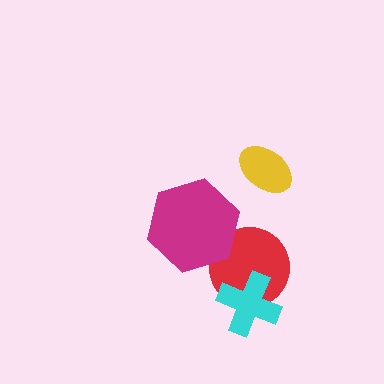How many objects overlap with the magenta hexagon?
1 object overlaps with the magenta hexagon.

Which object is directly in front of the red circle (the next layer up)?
The magenta hexagon is directly in front of the red circle.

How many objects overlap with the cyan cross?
1 object overlaps with the cyan cross.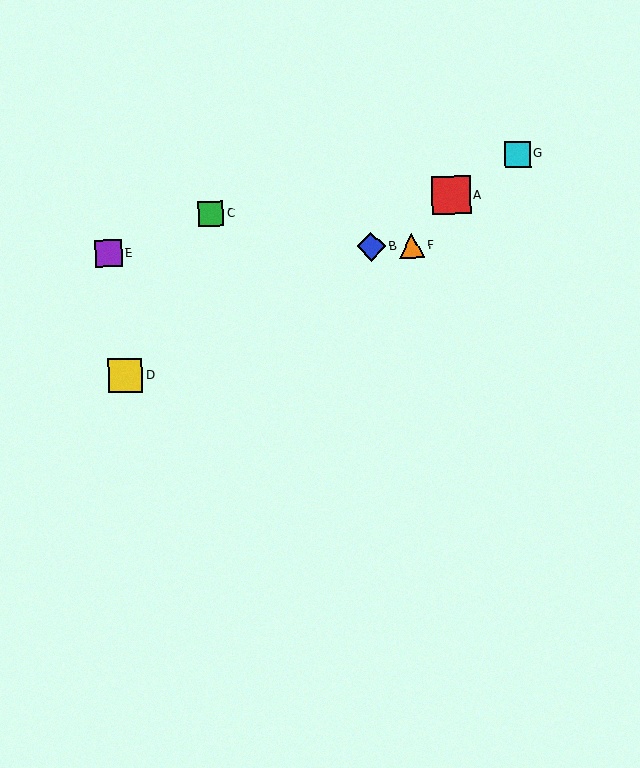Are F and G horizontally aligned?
No, F is at y≈246 and G is at y≈154.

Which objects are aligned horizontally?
Objects B, E, F are aligned horizontally.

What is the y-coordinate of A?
Object A is at y≈195.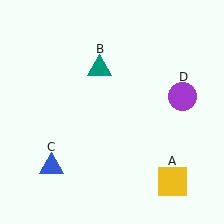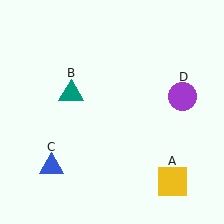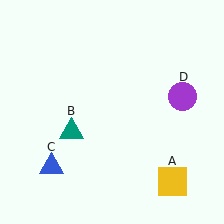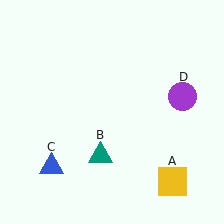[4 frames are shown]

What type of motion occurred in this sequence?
The teal triangle (object B) rotated counterclockwise around the center of the scene.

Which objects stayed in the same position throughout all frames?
Yellow square (object A) and blue triangle (object C) and purple circle (object D) remained stationary.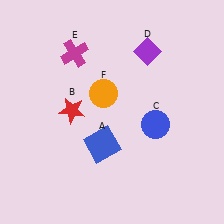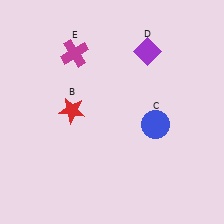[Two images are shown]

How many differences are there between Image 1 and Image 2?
There are 2 differences between the two images.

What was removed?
The orange circle (F), the blue square (A) were removed in Image 2.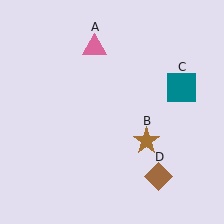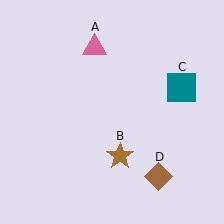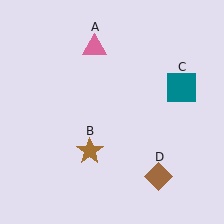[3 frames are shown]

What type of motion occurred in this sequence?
The brown star (object B) rotated clockwise around the center of the scene.